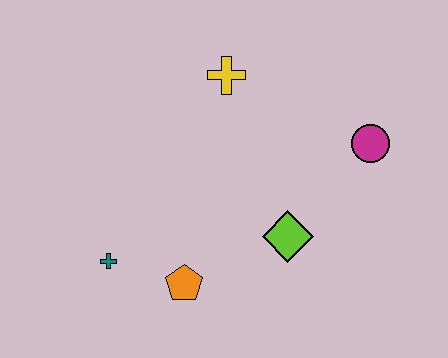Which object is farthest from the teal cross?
The magenta circle is farthest from the teal cross.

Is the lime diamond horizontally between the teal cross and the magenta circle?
Yes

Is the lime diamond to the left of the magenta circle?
Yes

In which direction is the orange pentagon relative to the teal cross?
The orange pentagon is to the right of the teal cross.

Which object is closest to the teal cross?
The orange pentagon is closest to the teal cross.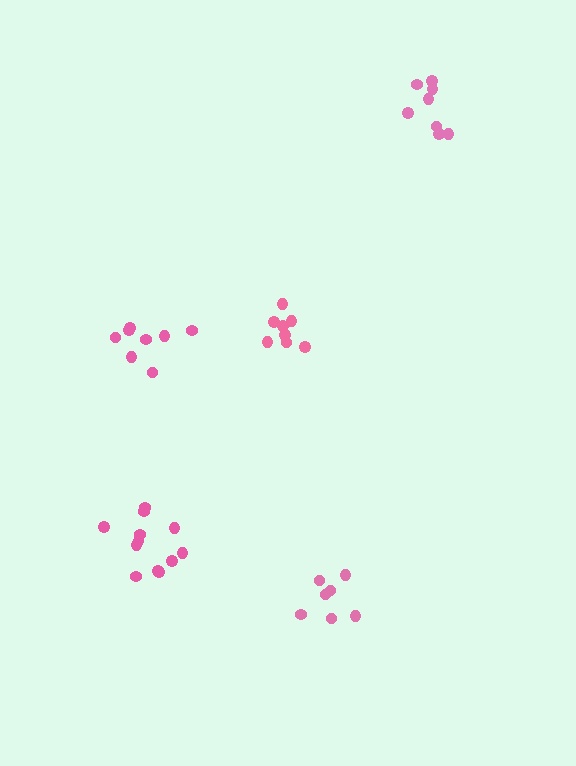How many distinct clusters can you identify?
There are 5 distinct clusters.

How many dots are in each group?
Group 1: 7 dots, Group 2: 8 dots, Group 3: 8 dots, Group 4: 12 dots, Group 5: 8 dots (43 total).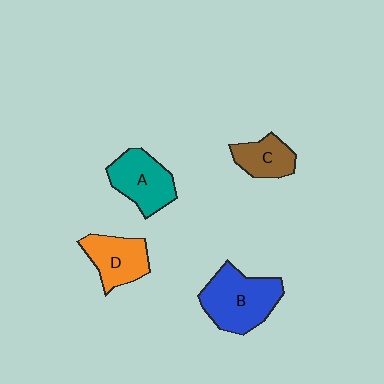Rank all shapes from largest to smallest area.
From largest to smallest: B (blue), A (teal), D (orange), C (brown).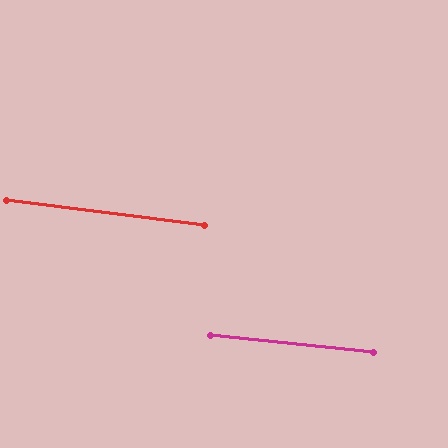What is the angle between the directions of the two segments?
Approximately 1 degree.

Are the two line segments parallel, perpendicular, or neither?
Parallel — their directions differ by only 1.2°.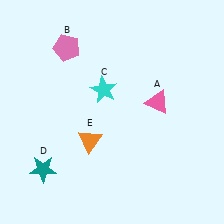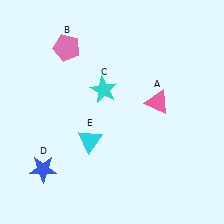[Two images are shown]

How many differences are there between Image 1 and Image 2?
There are 2 differences between the two images.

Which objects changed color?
D changed from teal to blue. E changed from orange to cyan.